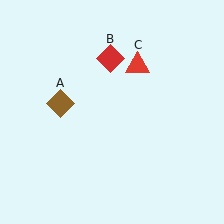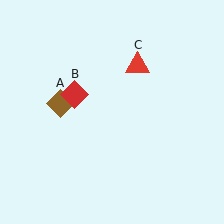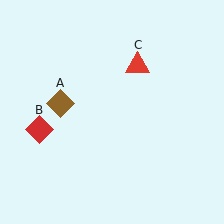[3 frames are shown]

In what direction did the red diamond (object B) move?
The red diamond (object B) moved down and to the left.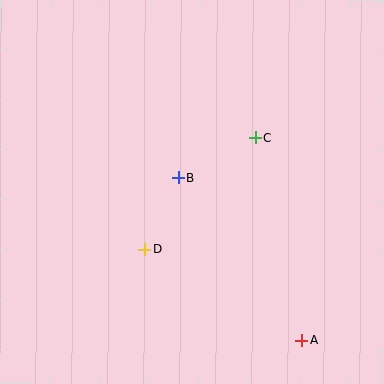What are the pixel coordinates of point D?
Point D is at (144, 249).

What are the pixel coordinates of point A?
Point A is at (301, 341).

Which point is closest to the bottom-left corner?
Point D is closest to the bottom-left corner.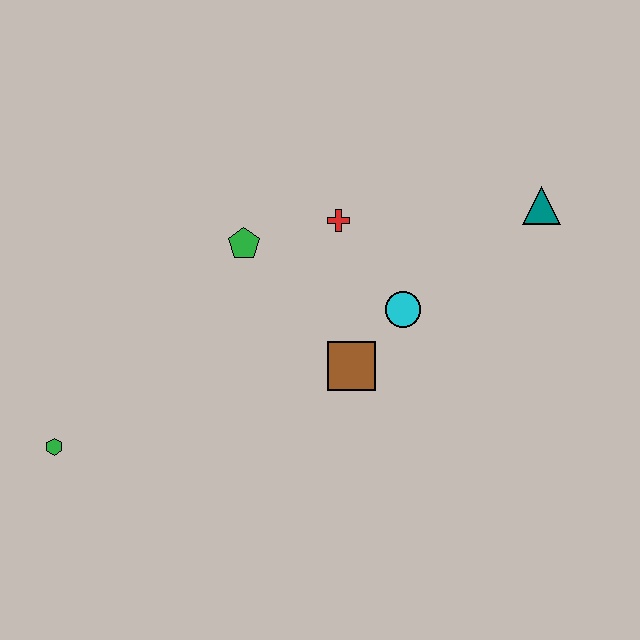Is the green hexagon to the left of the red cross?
Yes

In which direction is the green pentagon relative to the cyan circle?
The green pentagon is to the left of the cyan circle.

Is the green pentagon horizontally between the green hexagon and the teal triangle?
Yes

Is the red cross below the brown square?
No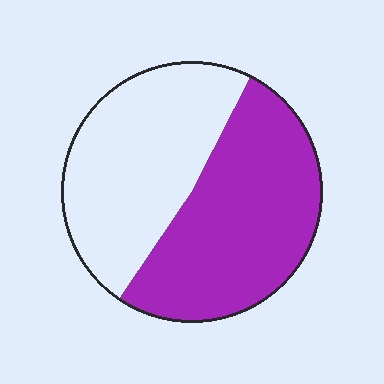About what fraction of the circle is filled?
About one half (1/2).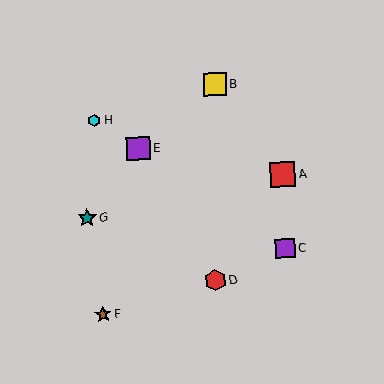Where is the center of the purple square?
The center of the purple square is at (138, 149).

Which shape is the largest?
The red square (labeled A) is the largest.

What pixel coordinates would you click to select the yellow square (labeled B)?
Click at (215, 84) to select the yellow square B.